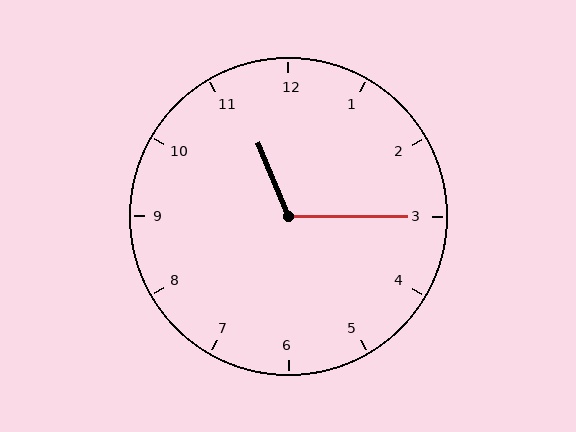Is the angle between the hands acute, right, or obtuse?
It is obtuse.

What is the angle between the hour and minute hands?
Approximately 112 degrees.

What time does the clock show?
11:15.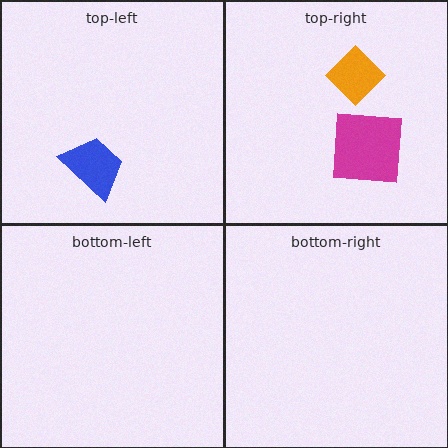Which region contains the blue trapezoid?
The top-left region.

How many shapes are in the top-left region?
1.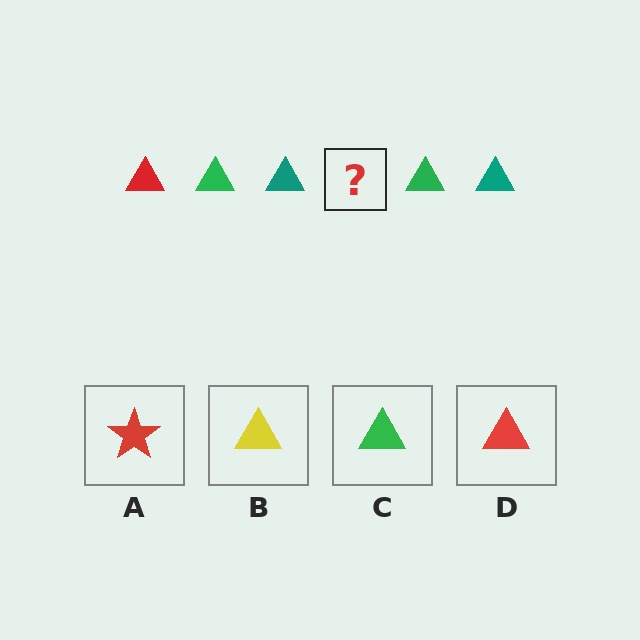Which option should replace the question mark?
Option D.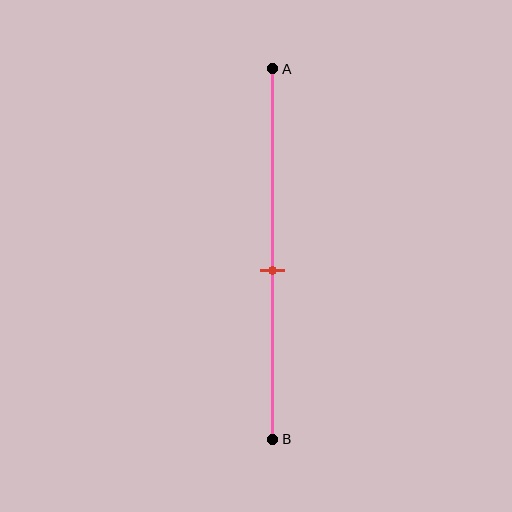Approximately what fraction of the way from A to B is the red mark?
The red mark is approximately 55% of the way from A to B.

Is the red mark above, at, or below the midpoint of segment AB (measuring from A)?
The red mark is below the midpoint of segment AB.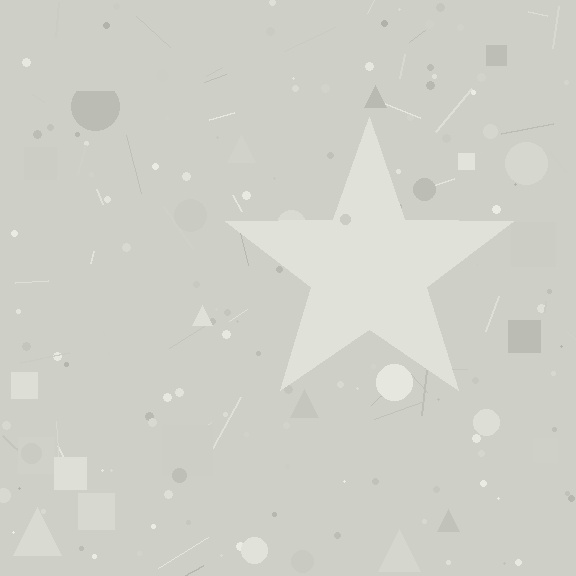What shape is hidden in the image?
A star is hidden in the image.